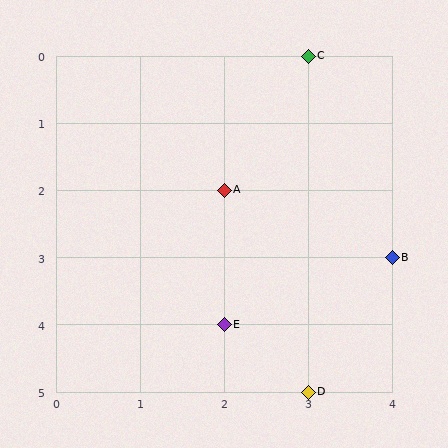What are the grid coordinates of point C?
Point C is at grid coordinates (3, 0).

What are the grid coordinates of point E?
Point E is at grid coordinates (2, 4).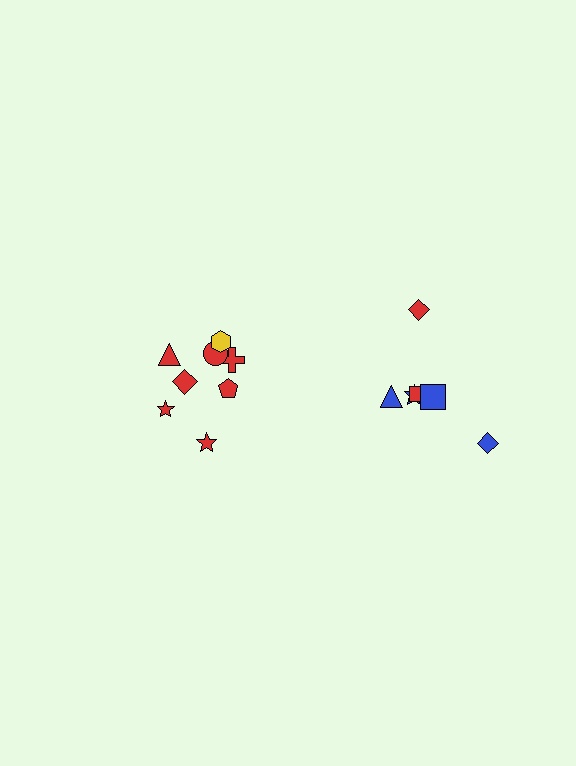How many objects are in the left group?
There are 8 objects.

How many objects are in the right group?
There are 6 objects.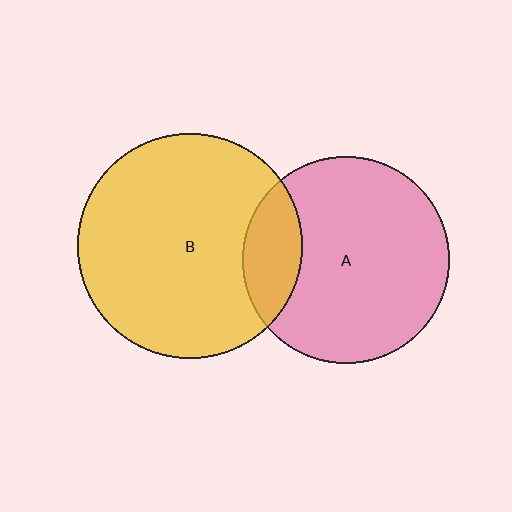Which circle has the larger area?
Circle B (yellow).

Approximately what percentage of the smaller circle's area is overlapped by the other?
Approximately 20%.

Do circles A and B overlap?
Yes.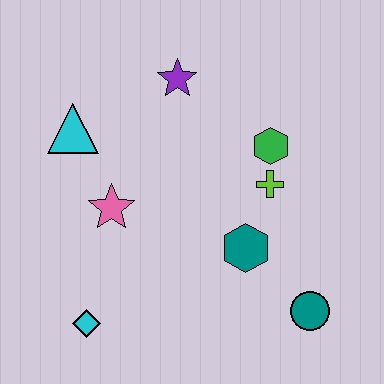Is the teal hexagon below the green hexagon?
Yes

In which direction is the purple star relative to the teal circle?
The purple star is above the teal circle.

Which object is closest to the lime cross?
The green hexagon is closest to the lime cross.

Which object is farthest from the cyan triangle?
The teal circle is farthest from the cyan triangle.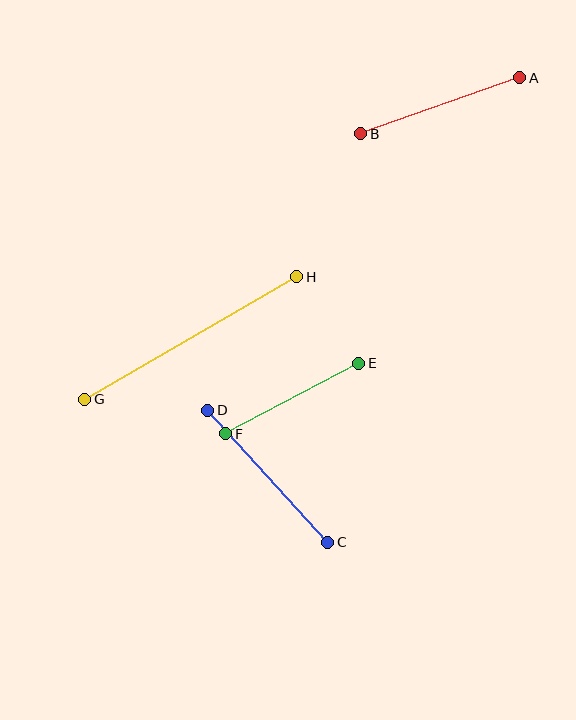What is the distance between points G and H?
The distance is approximately 245 pixels.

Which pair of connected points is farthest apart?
Points G and H are farthest apart.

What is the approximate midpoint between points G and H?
The midpoint is at approximately (191, 338) pixels.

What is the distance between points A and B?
The distance is approximately 169 pixels.